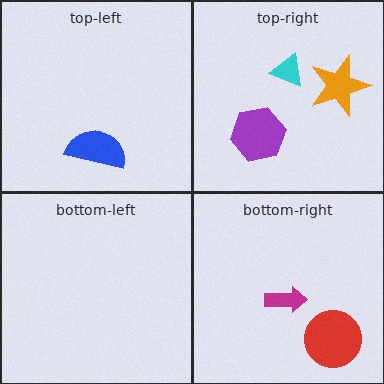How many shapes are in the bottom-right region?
2.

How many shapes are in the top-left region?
1.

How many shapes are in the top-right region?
3.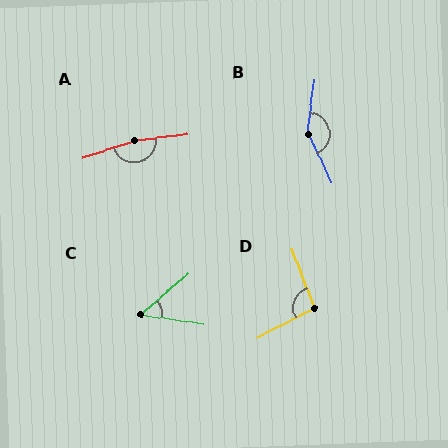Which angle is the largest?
A, at approximately 167 degrees.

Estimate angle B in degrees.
Approximately 148 degrees.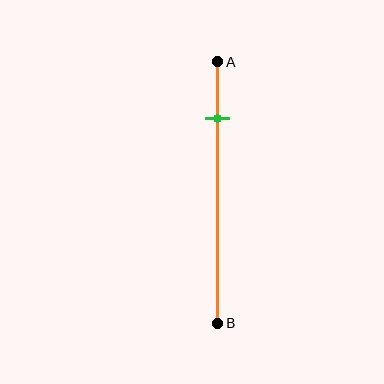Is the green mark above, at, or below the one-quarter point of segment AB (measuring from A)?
The green mark is above the one-quarter point of segment AB.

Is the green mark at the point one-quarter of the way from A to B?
No, the mark is at about 20% from A, not at the 25% one-quarter point.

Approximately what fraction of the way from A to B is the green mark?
The green mark is approximately 20% of the way from A to B.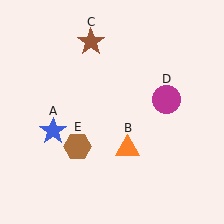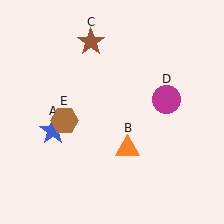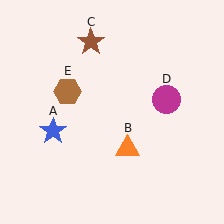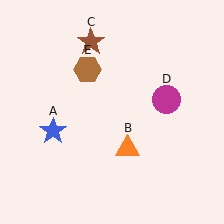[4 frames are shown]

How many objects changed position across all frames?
1 object changed position: brown hexagon (object E).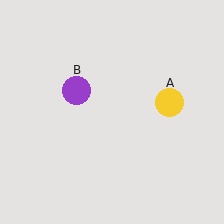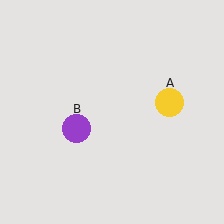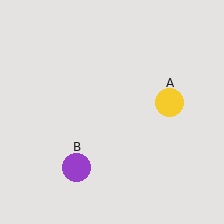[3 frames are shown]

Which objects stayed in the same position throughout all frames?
Yellow circle (object A) remained stationary.